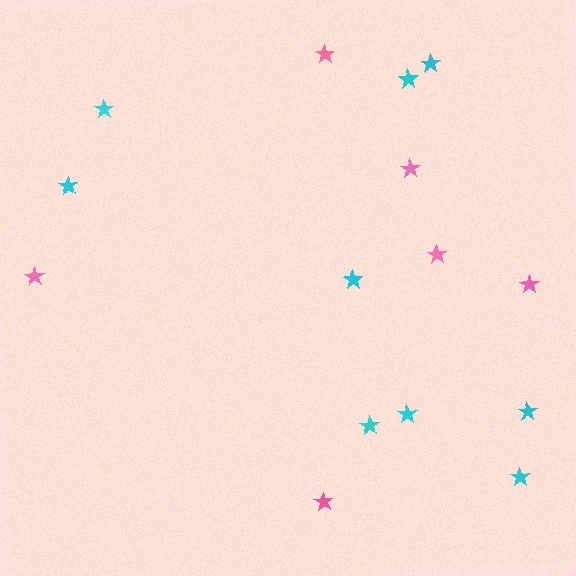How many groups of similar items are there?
There are 2 groups: one group of pink stars (6) and one group of cyan stars (9).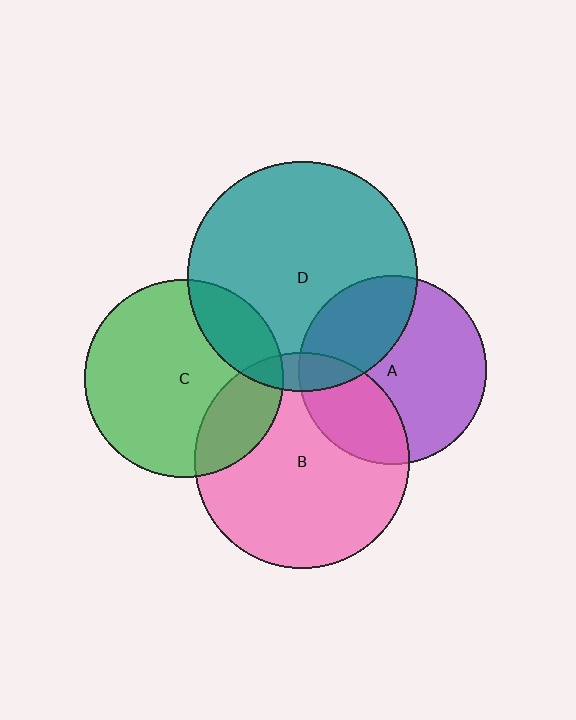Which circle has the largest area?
Circle D (teal).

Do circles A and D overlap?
Yes.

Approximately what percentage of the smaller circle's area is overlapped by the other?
Approximately 35%.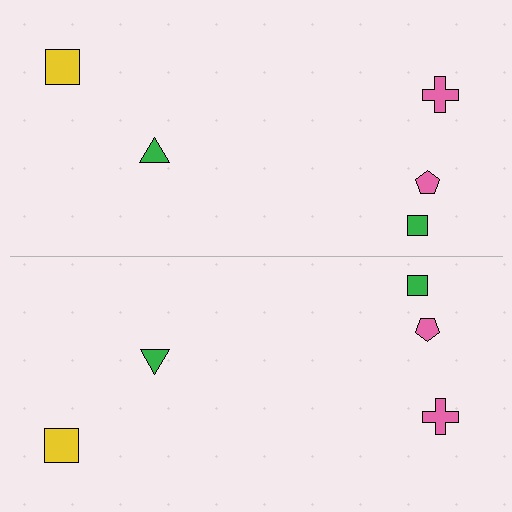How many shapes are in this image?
There are 10 shapes in this image.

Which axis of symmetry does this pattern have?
The pattern has a horizontal axis of symmetry running through the center of the image.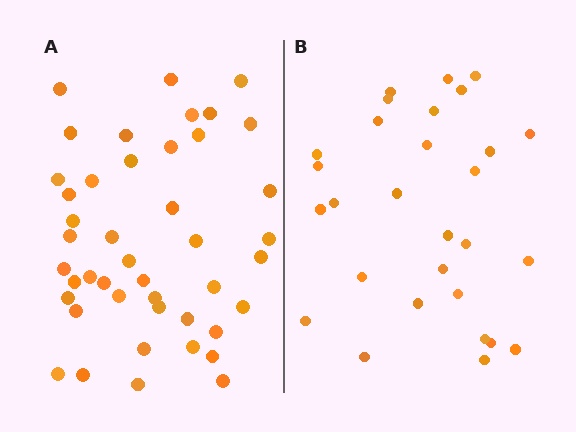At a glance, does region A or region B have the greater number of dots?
Region A (the left region) has more dots.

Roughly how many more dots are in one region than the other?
Region A has approximately 15 more dots than region B.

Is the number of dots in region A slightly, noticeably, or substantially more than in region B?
Region A has substantially more. The ratio is roughly 1.5 to 1.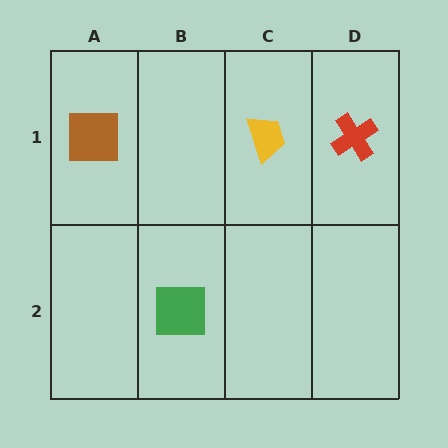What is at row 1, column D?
A red cross.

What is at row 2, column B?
A green square.